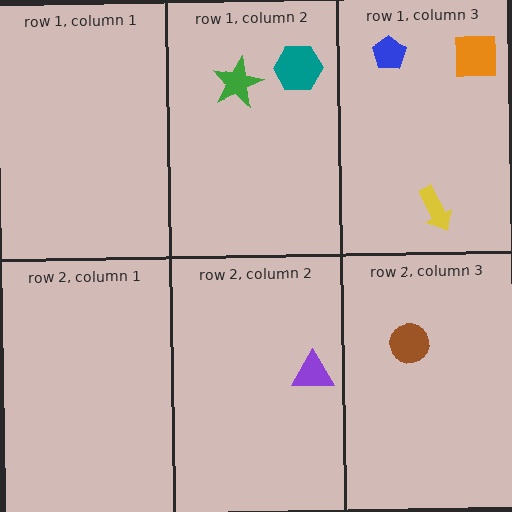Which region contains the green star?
The row 1, column 2 region.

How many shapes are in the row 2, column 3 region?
1.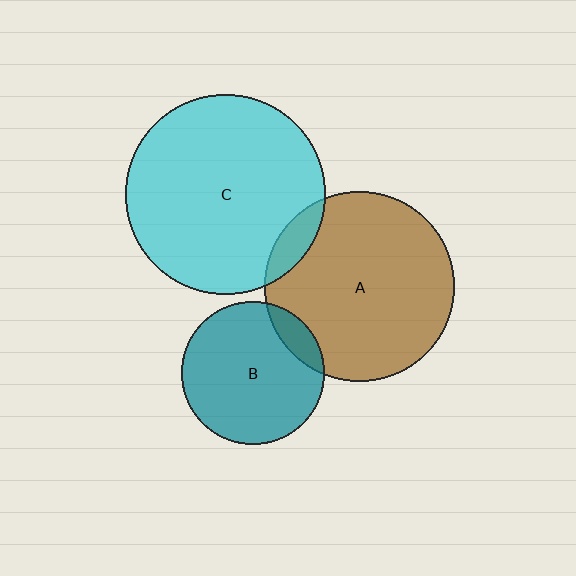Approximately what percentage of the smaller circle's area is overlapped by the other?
Approximately 10%.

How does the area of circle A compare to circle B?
Approximately 1.8 times.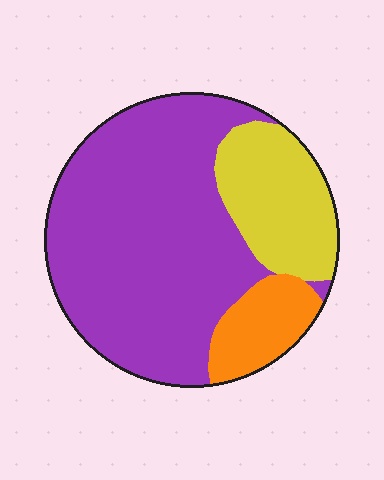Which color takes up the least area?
Orange, at roughly 10%.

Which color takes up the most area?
Purple, at roughly 65%.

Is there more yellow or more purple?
Purple.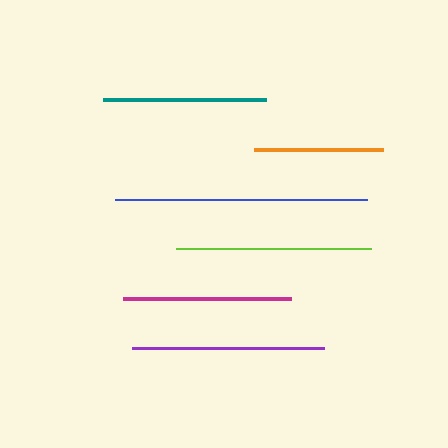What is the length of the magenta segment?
The magenta segment is approximately 167 pixels long.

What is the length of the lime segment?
The lime segment is approximately 195 pixels long.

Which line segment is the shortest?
The orange line is the shortest at approximately 128 pixels.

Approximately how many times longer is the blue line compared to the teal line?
The blue line is approximately 1.6 times the length of the teal line.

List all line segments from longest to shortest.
From longest to shortest: blue, lime, purple, magenta, teal, orange.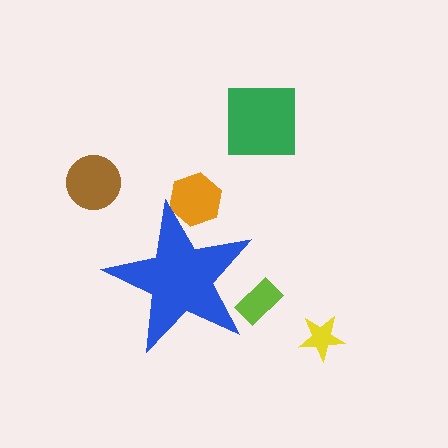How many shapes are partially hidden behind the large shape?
2 shapes are partially hidden.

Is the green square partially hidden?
No, the green square is fully visible.